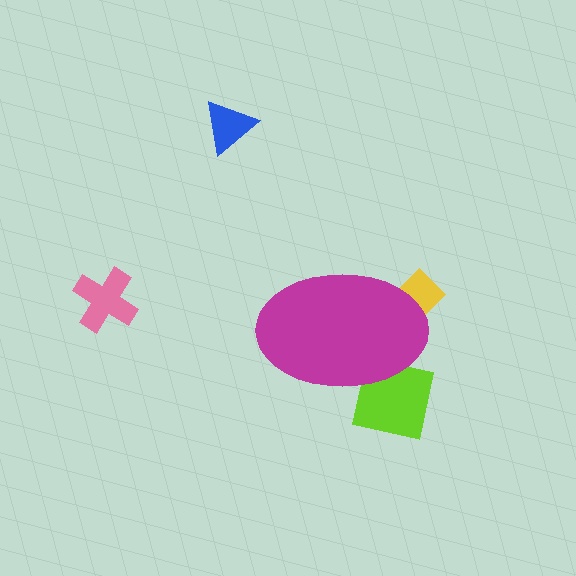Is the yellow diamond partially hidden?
Yes, the yellow diamond is partially hidden behind the magenta ellipse.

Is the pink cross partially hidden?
No, the pink cross is fully visible.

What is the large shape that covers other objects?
A magenta ellipse.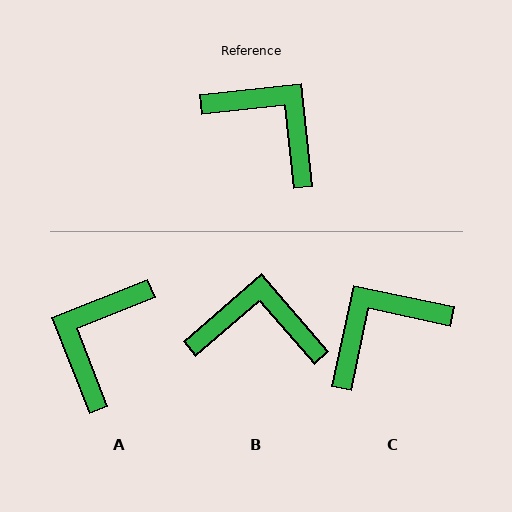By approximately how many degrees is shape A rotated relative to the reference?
Approximately 105 degrees counter-clockwise.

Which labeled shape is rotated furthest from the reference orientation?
A, about 105 degrees away.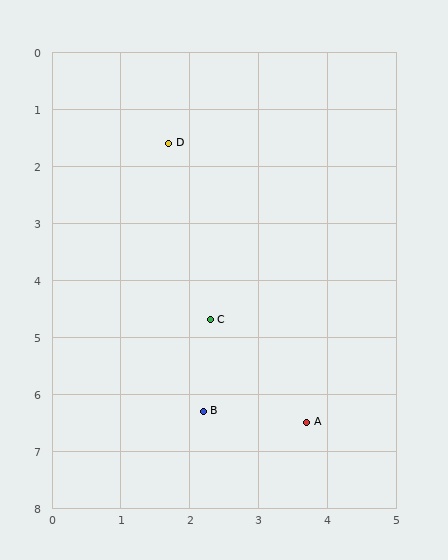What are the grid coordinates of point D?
Point D is at approximately (1.7, 1.6).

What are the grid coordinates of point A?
Point A is at approximately (3.7, 6.5).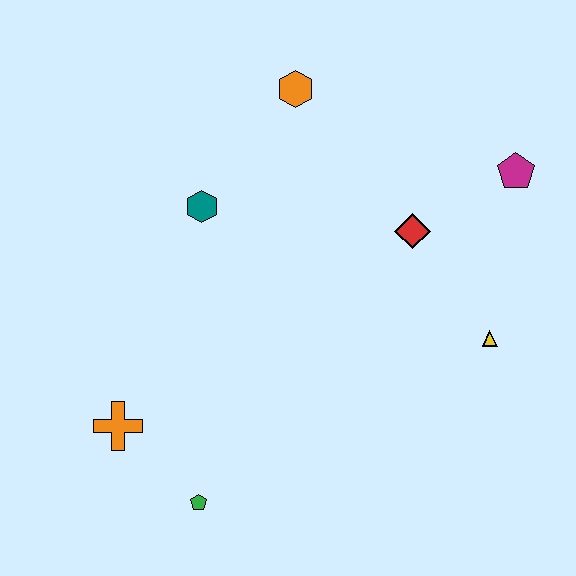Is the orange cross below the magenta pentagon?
Yes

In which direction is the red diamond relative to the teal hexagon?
The red diamond is to the right of the teal hexagon.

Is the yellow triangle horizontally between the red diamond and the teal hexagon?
No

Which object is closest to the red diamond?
The magenta pentagon is closest to the red diamond.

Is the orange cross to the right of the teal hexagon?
No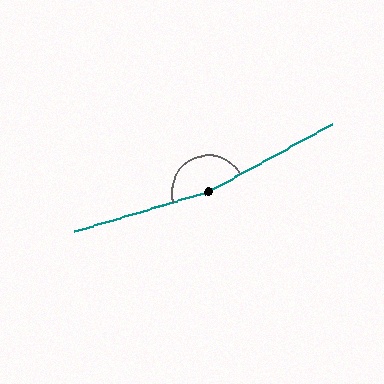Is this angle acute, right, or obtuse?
It is obtuse.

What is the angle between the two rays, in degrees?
Approximately 168 degrees.